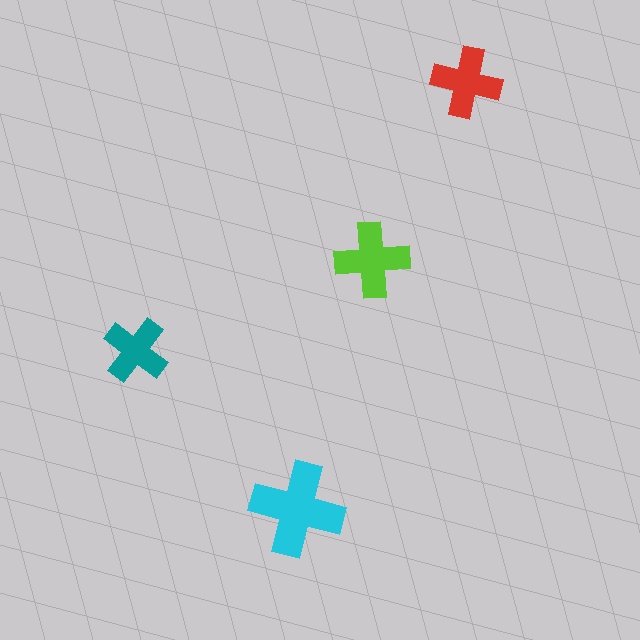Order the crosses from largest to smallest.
the cyan one, the lime one, the red one, the teal one.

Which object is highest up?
The red cross is topmost.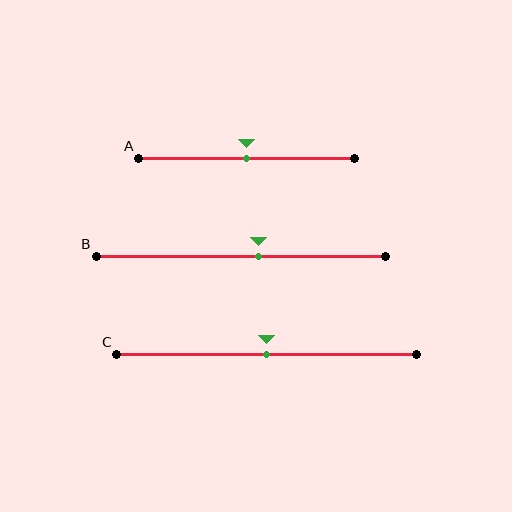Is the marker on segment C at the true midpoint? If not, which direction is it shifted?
Yes, the marker on segment C is at the true midpoint.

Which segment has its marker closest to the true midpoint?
Segment A has its marker closest to the true midpoint.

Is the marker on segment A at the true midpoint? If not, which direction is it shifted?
Yes, the marker on segment A is at the true midpoint.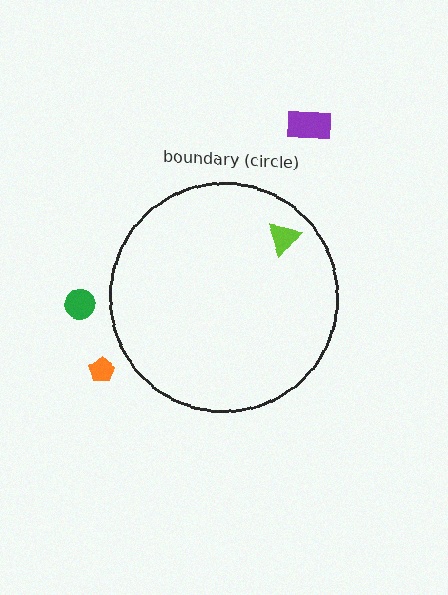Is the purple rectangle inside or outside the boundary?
Outside.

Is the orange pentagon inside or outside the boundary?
Outside.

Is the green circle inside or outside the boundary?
Outside.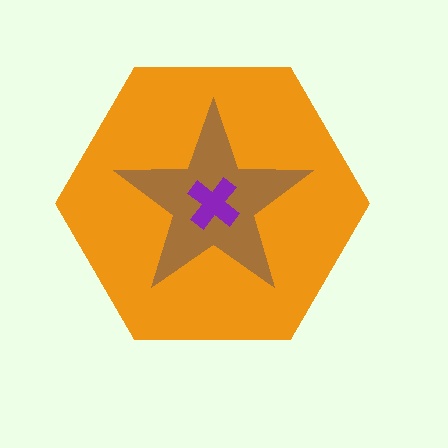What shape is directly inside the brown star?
The purple cross.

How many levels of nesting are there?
3.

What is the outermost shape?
The orange hexagon.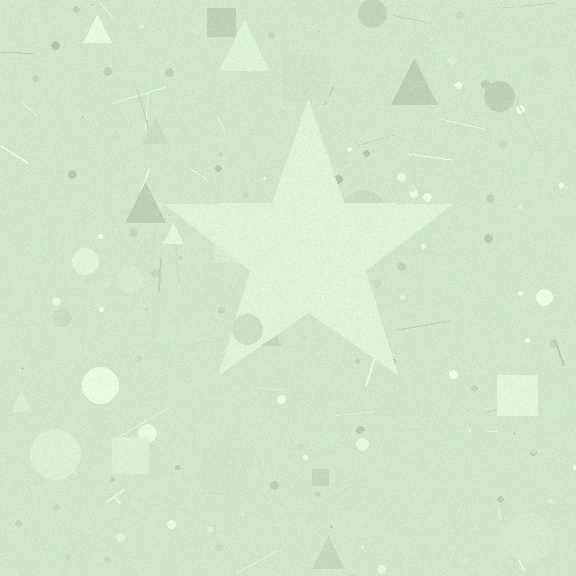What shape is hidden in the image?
A star is hidden in the image.